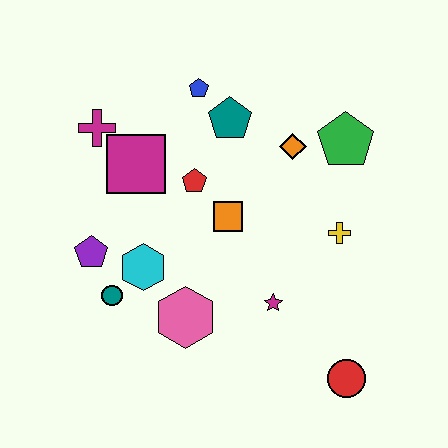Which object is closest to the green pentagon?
The orange diamond is closest to the green pentagon.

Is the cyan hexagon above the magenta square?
No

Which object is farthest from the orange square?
The red circle is farthest from the orange square.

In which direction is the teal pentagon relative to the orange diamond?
The teal pentagon is to the left of the orange diamond.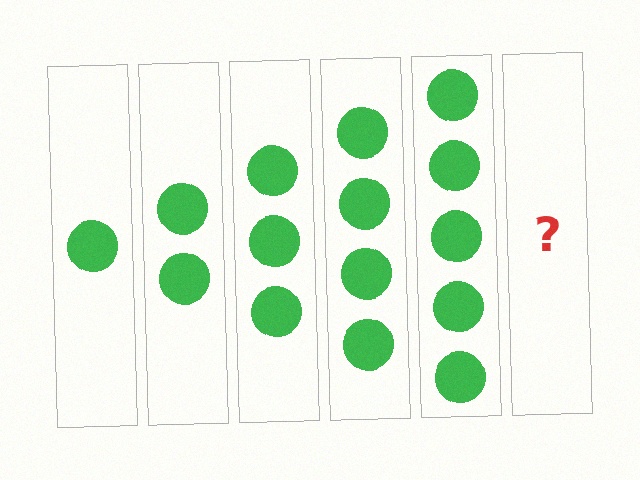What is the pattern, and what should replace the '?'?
The pattern is that each step adds one more circle. The '?' should be 6 circles.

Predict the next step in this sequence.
The next step is 6 circles.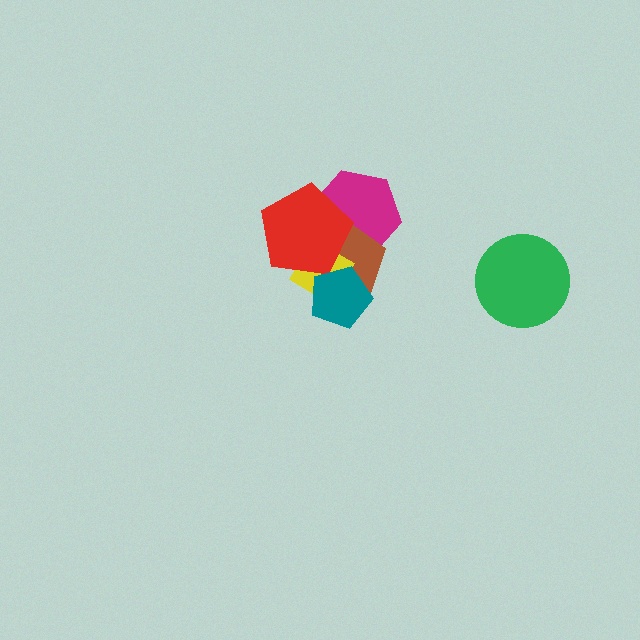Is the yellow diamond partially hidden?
Yes, it is partially covered by another shape.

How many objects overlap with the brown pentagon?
4 objects overlap with the brown pentagon.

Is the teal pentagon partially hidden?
No, no other shape covers it.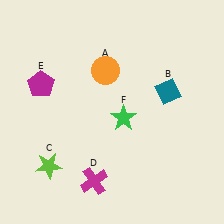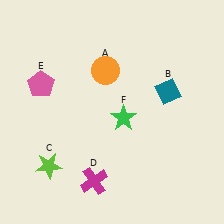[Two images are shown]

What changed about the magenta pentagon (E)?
In Image 1, E is magenta. In Image 2, it changed to pink.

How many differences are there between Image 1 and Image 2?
There is 1 difference between the two images.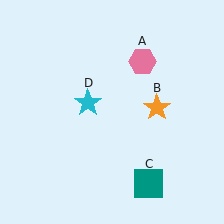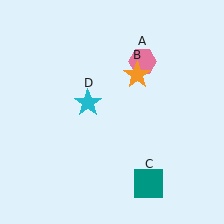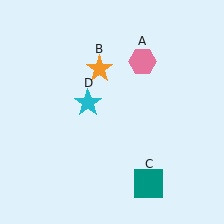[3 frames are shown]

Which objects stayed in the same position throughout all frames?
Pink hexagon (object A) and teal square (object C) and cyan star (object D) remained stationary.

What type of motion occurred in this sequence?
The orange star (object B) rotated counterclockwise around the center of the scene.